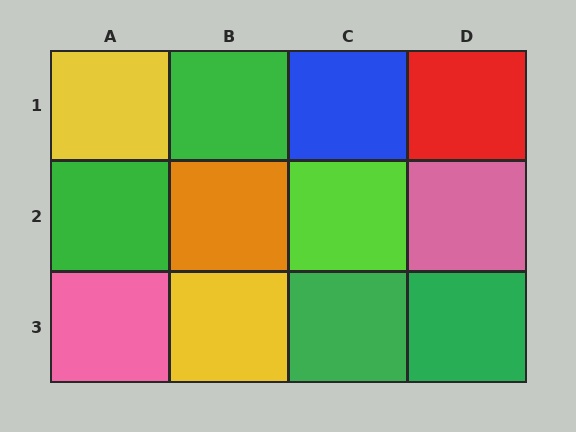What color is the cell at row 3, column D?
Green.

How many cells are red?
1 cell is red.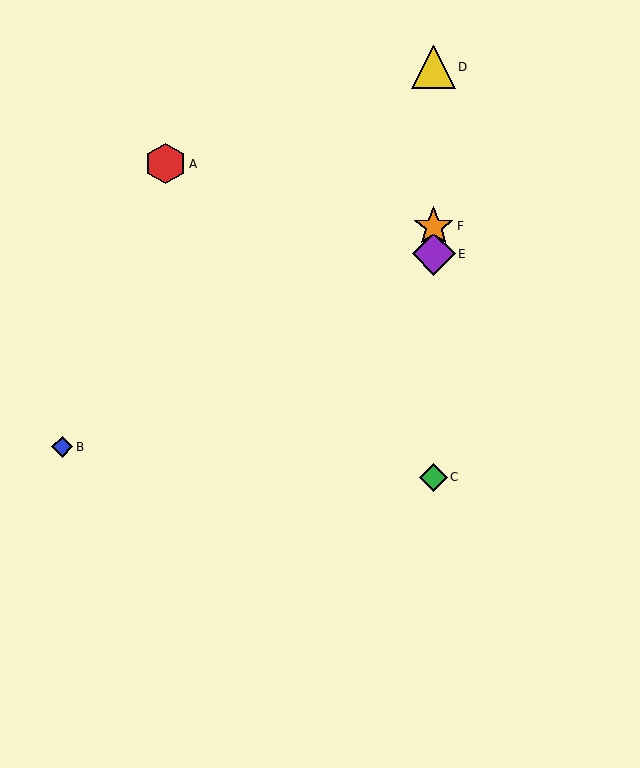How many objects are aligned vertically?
4 objects (C, D, E, F) are aligned vertically.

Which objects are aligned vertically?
Objects C, D, E, F are aligned vertically.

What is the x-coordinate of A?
Object A is at x≈165.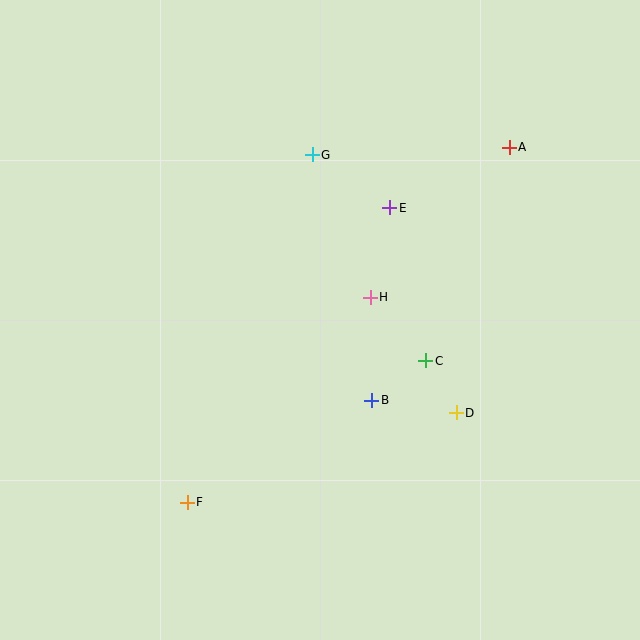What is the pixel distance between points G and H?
The distance between G and H is 154 pixels.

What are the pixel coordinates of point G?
Point G is at (312, 155).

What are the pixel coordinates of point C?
Point C is at (426, 361).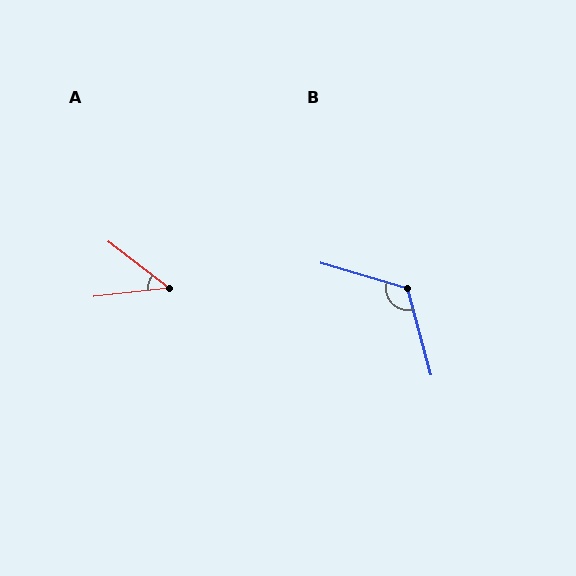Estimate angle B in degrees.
Approximately 122 degrees.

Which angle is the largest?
B, at approximately 122 degrees.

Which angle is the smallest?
A, at approximately 44 degrees.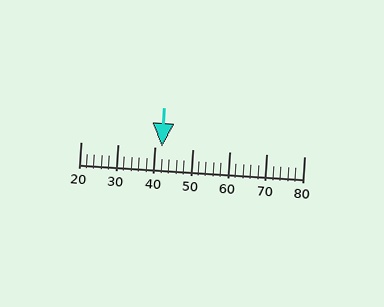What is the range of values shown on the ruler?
The ruler shows values from 20 to 80.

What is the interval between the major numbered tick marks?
The major tick marks are spaced 10 units apart.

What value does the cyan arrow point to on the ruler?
The cyan arrow points to approximately 42.